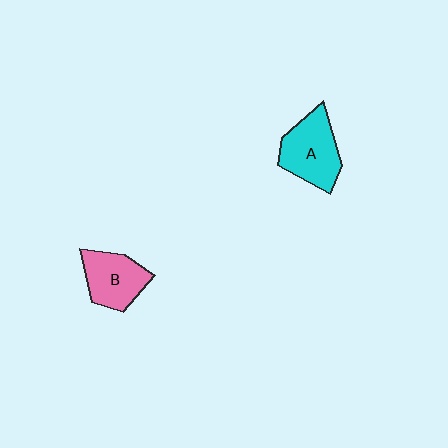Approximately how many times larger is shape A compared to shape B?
Approximately 1.2 times.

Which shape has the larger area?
Shape A (cyan).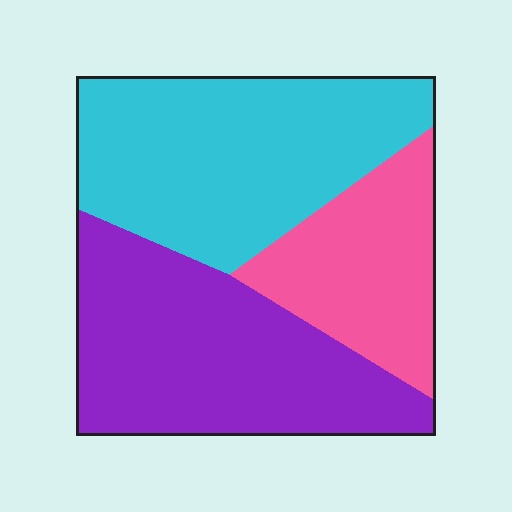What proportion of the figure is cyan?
Cyan takes up about two fifths (2/5) of the figure.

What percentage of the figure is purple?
Purple takes up about three eighths (3/8) of the figure.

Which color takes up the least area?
Pink, at roughly 20%.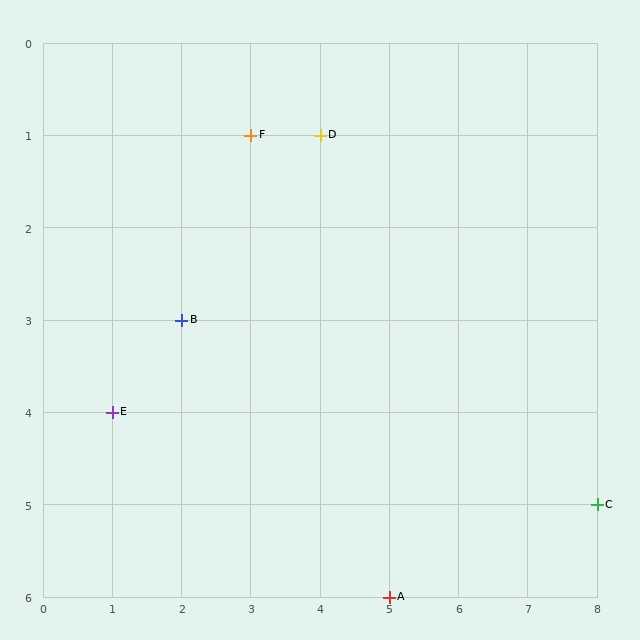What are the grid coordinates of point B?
Point B is at grid coordinates (2, 3).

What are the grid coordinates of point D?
Point D is at grid coordinates (4, 1).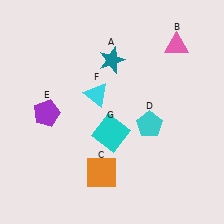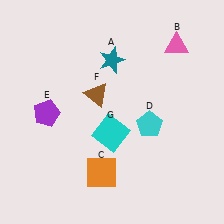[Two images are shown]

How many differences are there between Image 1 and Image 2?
There is 1 difference between the two images.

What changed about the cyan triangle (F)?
In Image 1, F is cyan. In Image 2, it changed to brown.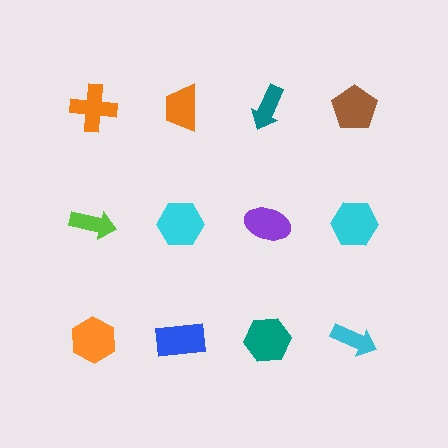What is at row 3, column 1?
An orange hexagon.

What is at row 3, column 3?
A teal hexagon.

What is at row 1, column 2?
An orange trapezoid.